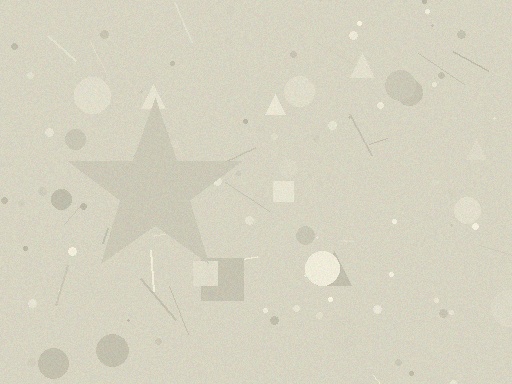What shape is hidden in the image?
A star is hidden in the image.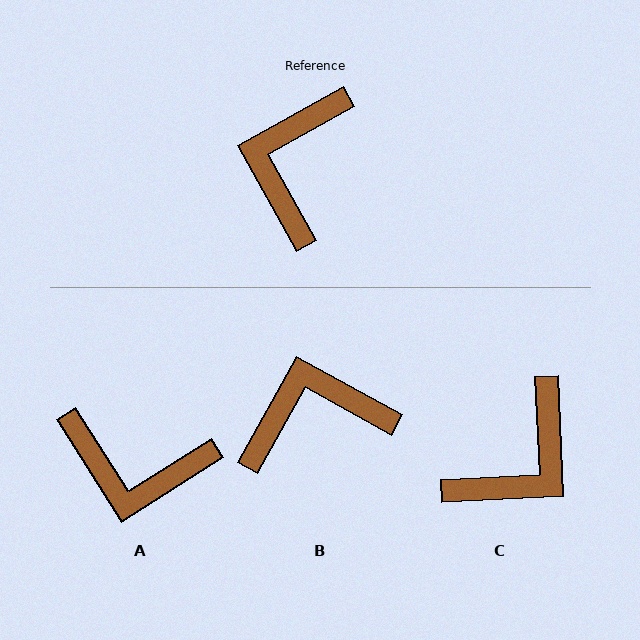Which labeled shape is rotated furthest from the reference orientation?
C, about 153 degrees away.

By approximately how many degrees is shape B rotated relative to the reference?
Approximately 58 degrees clockwise.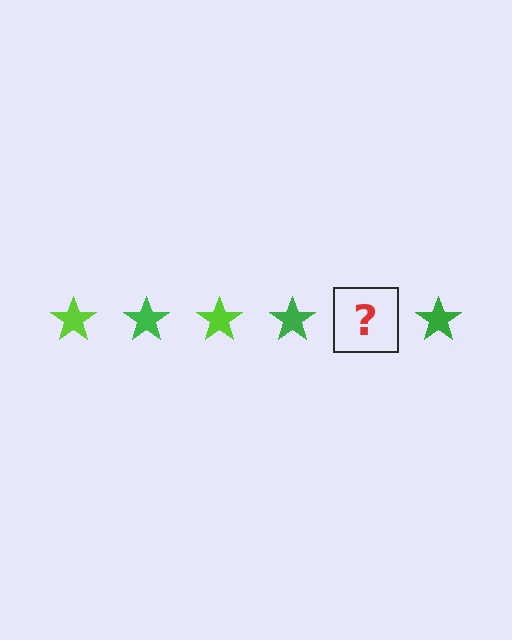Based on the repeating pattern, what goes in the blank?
The blank should be a lime star.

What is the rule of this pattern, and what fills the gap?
The rule is that the pattern cycles through lime, green stars. The gap should be filled with a lime star.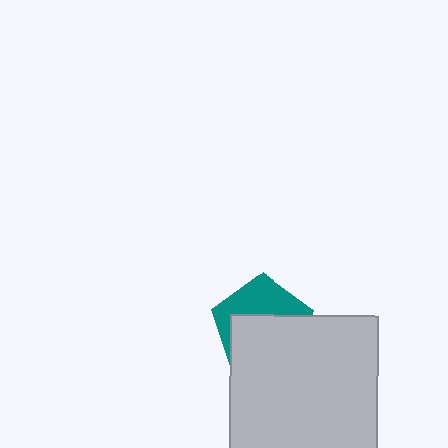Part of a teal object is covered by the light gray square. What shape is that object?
It is a pentagon.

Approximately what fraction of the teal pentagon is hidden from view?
Roughly 59% of the teal pentagon is hidden behind the light gray square.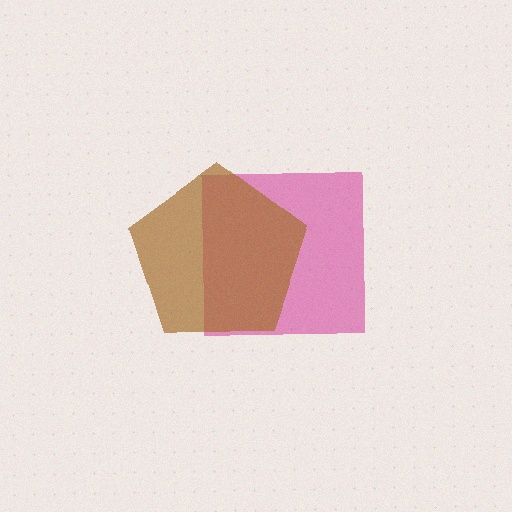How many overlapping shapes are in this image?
There are 2 overlapping shapes in the image.